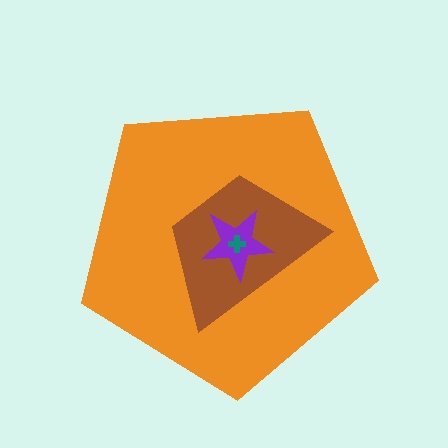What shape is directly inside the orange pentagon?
The brown trapezoid.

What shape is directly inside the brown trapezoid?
The purple star.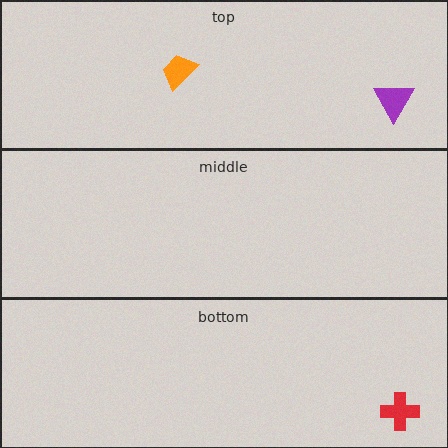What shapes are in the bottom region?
The red cross.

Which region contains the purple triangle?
The top region.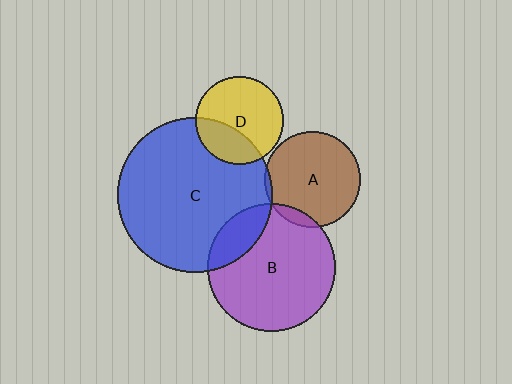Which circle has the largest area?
Circle C (blue).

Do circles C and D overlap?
Yes.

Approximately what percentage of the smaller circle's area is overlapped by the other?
Approximately 30%.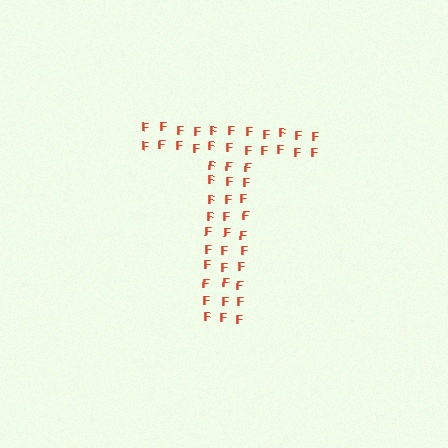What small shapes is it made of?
It is made of small letter F's.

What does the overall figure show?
The overall figure shows the letter T.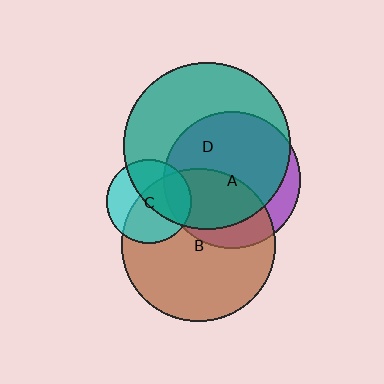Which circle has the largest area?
Circle D (teal).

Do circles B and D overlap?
Yes.